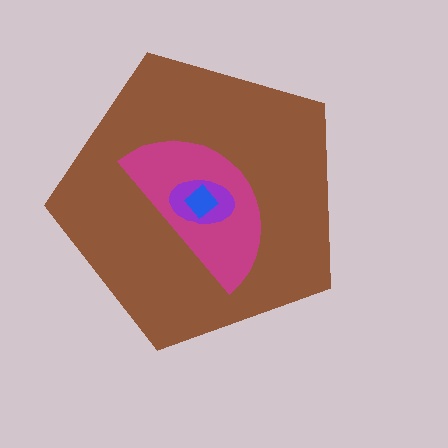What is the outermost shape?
The brown pentagon.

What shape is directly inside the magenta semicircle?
The purple ellipse.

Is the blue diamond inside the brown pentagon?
Yes.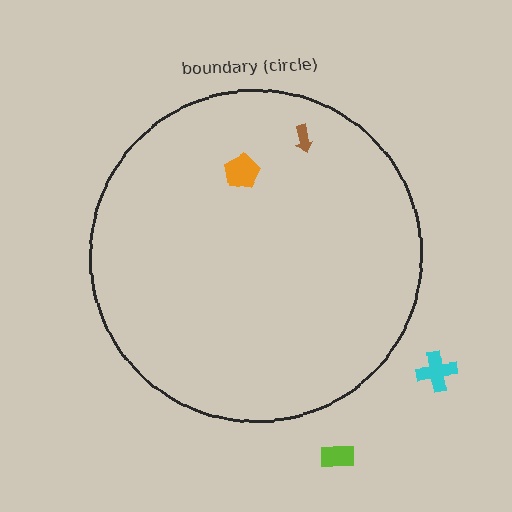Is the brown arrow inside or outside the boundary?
Inside.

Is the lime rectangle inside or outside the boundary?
Outside.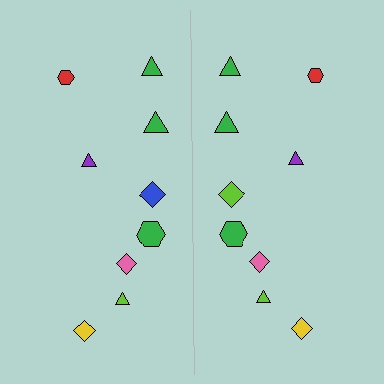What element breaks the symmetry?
The lime diamond on the right side breaks the symmetry — its mirror counterpart is blue.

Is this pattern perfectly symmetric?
No, the pattern is not perfectly symmetric. The lime diamond on the right side breaks the symmetry — its mirror counterpart is blue.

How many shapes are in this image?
There are 18 shapes in this image.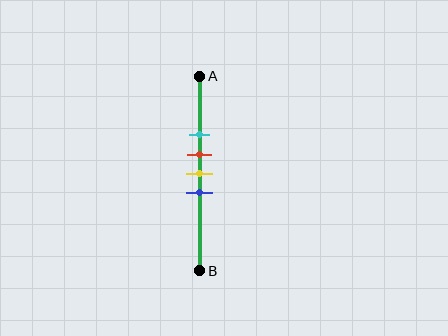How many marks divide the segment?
There are 4 marks dividing the segment.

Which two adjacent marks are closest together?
The red and yellow marks are the closest adjacent pair.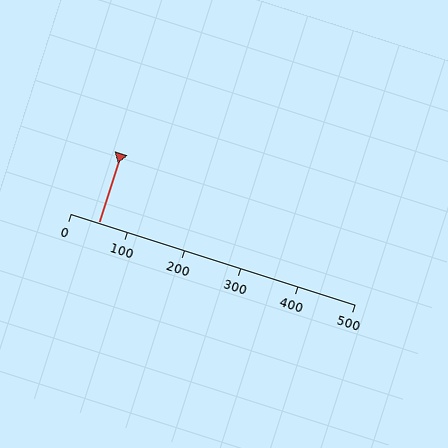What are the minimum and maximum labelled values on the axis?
The axis runs from 0 to 500.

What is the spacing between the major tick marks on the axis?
The major ticks are spaced 100 apart.